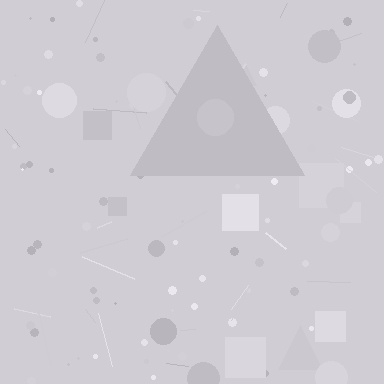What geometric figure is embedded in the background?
A triangle is embedded in the background.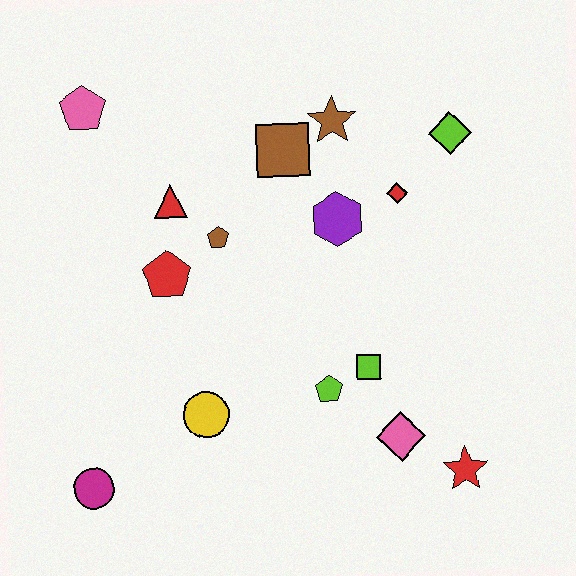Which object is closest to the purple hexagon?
The red diamond is closest to the purple hexagon.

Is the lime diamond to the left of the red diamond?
No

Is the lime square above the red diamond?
No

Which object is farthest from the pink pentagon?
The red star is farthest from the pink pentagon.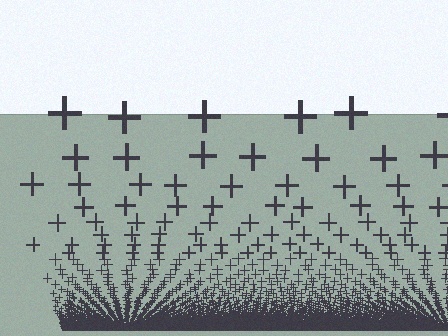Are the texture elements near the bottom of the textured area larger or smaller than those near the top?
Smaller. The gradient is inverted — elements near the bottom are smaller and denser.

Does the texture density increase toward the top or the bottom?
Density increases toward the bottom.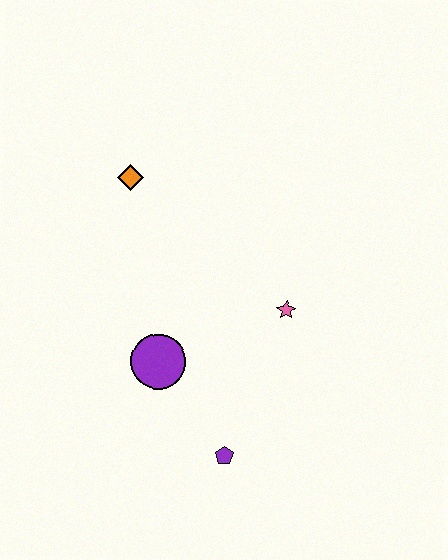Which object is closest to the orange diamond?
The purple circle is closest to the orange diamond.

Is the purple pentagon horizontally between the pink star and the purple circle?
Yes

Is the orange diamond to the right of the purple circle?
No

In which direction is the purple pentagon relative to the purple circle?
The purple pentagon is below the purple circle.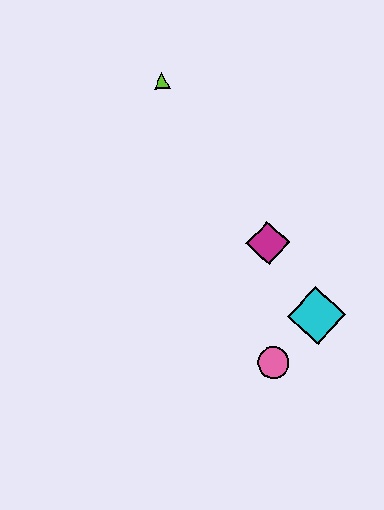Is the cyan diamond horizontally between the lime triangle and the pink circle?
No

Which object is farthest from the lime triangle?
The pink circle is farthest from the lime triangle.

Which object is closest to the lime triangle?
The magenta diamond is closest to the lime triangle.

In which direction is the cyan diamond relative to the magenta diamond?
The cyan diamond is below the magenta diamond.